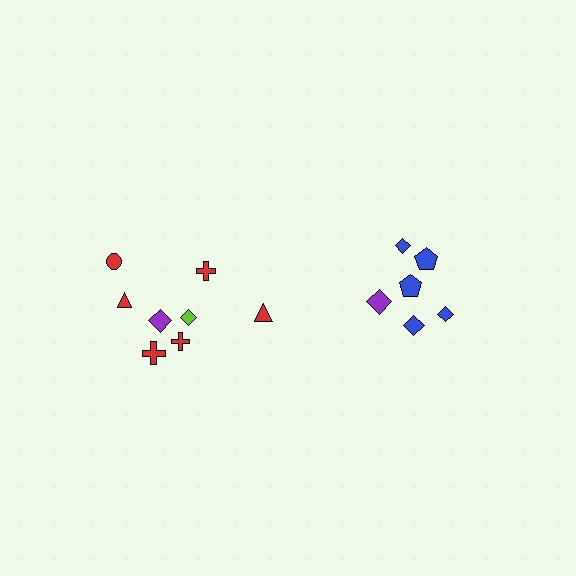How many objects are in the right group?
There are 6 objects.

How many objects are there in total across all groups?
There are 14 objects.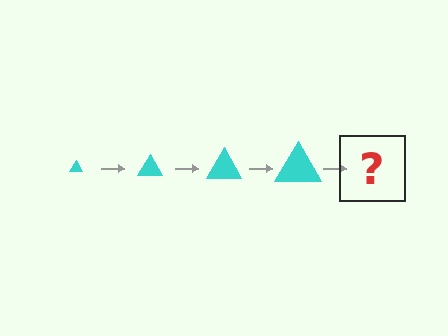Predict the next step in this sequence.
The next step is a cyan triangle, larger than the previous one.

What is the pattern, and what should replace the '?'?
The pattern is that the triangle gets progressively larger each step. The '?' should be a cyan triangle, larger than the previous one.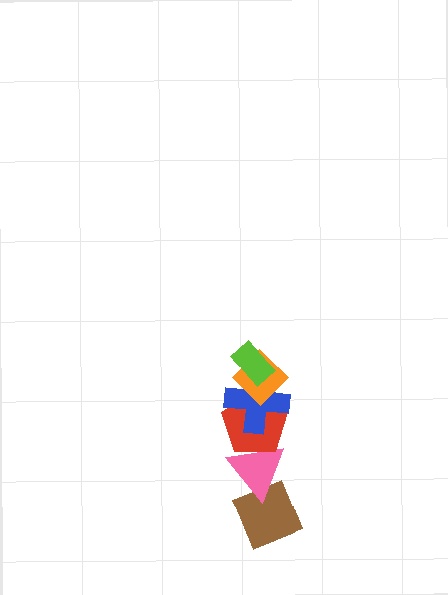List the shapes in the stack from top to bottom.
From top to bottom: the lime rectangle, the orange diamond, the blue cross, the red pentagon, the pink triangle, the brown diamond.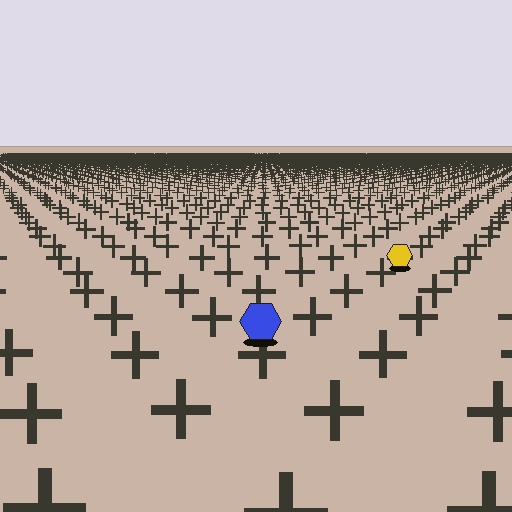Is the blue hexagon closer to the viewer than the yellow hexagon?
Yes. The blue hexagon is closer — you can tell from the texture gradient: the ground texture is coarser near it.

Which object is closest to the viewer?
The blue hexagon is closest. The texture marks near it are larger and more spread out.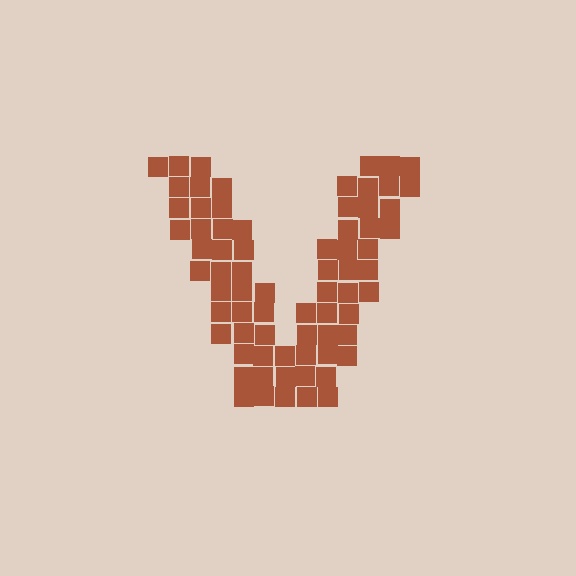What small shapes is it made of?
It is made of small squares.